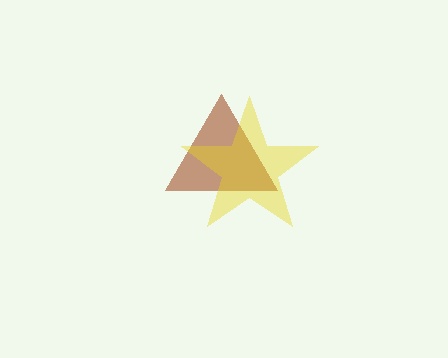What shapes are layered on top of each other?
The layered shapes are: a brown triangle, a yellow star.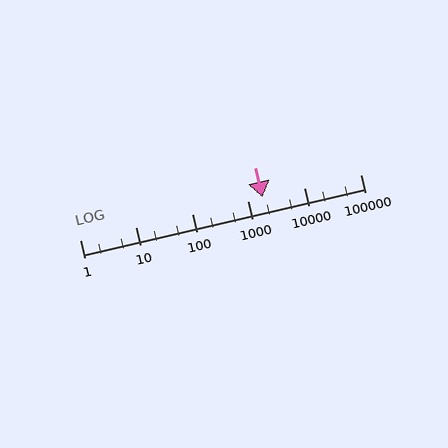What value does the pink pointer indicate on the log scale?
The pointer indicates approximately 1800.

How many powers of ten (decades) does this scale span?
The scale spans 5 decades, from 1 to 100000.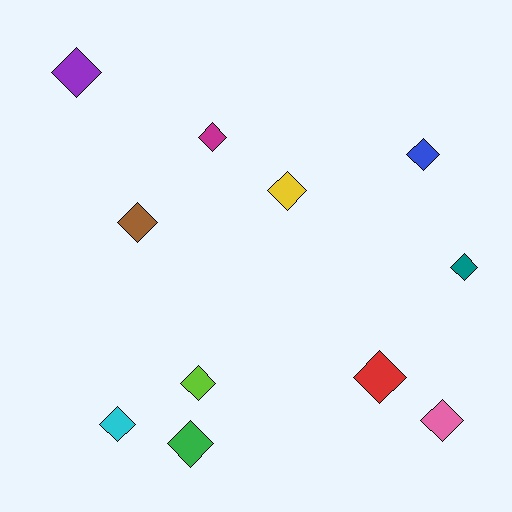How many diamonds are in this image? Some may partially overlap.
There are 11 diamonds.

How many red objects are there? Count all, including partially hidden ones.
There is 1 red object.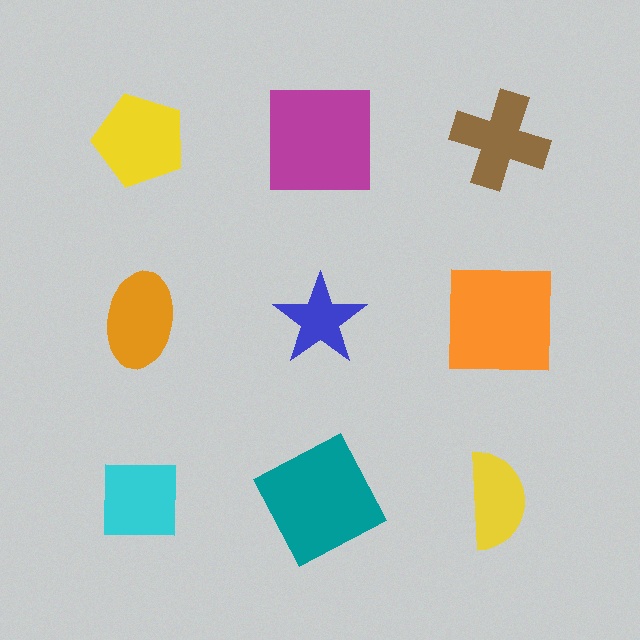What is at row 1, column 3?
A brown cross.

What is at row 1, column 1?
A yellow pentagon.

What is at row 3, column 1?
A cyan square.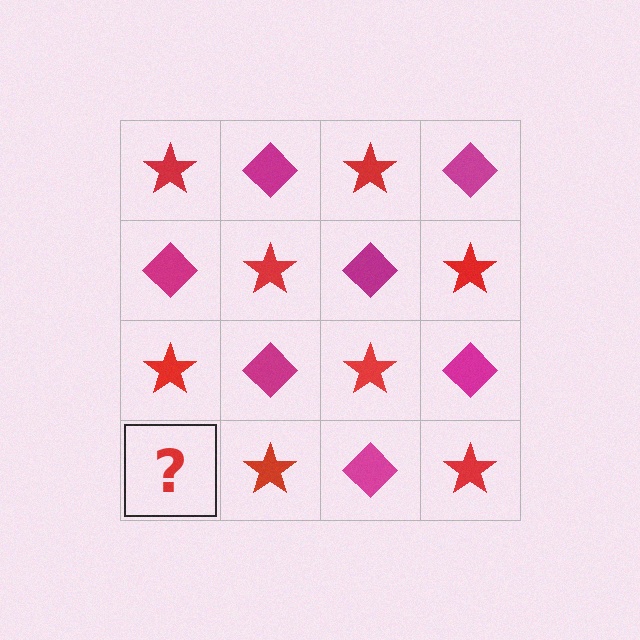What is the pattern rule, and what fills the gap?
The rule is that it alternates red star and magenta diamond in a checkerboard pattern. The gap should be filled with a magenta diamond.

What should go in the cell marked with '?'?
The missing cell should contain a magenta diamond.